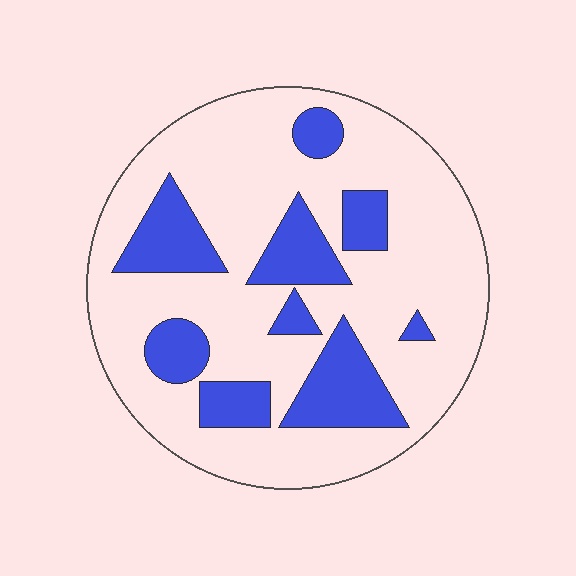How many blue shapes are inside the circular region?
9.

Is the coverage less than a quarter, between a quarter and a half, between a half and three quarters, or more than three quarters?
Between a quarter and a half.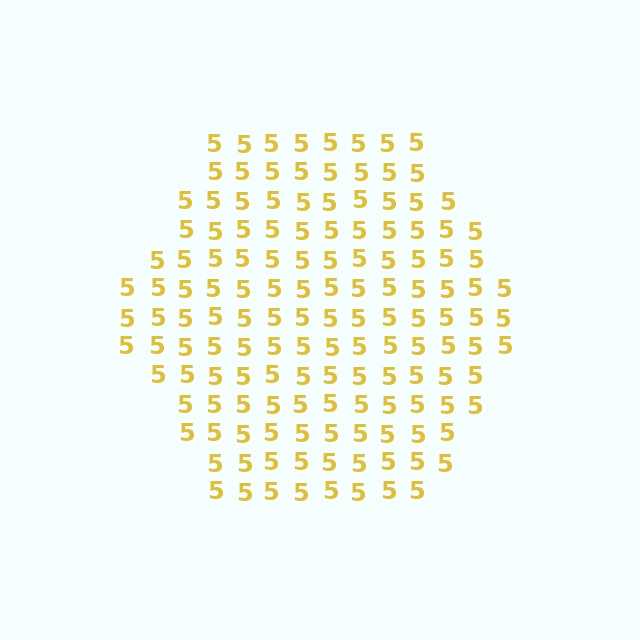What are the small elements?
The small elements are digit 5's.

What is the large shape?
The large shape is a hexagon.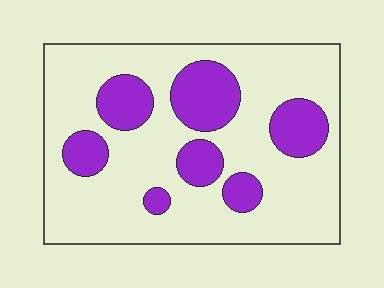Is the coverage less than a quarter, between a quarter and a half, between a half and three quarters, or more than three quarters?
Less than a quarter.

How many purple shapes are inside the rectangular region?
7.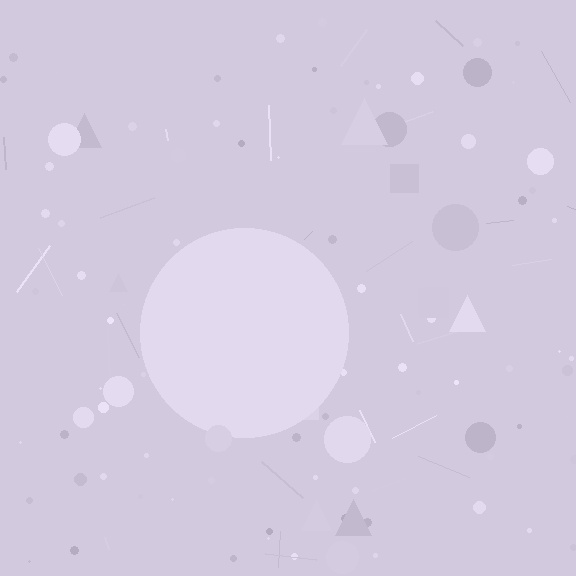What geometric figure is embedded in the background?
A circle is embedded in the background.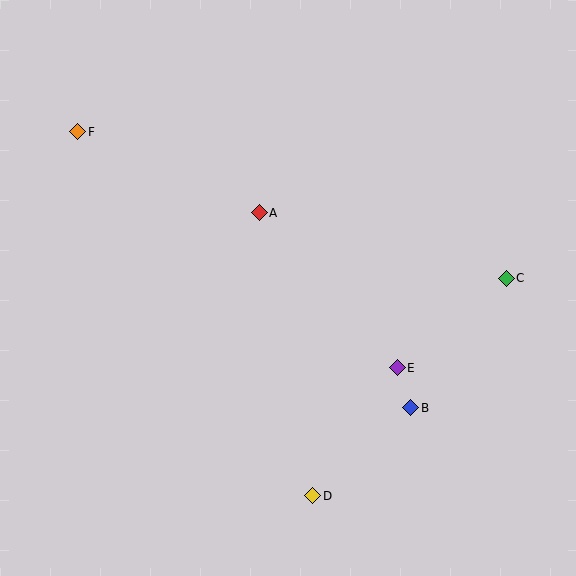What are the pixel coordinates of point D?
Point D is at (313, 496).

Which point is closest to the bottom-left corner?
Point D is closest to the bottom-left corner.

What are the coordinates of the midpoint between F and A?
The midpoint between F and A is at (169, 172).